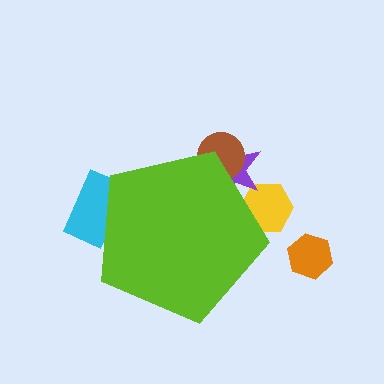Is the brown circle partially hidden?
Yes, the brown circle is partially hidden behind the lime pentagon.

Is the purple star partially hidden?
Yes, the purple star is partially hidden behind the lime pentagon.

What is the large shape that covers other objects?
A lime pentagon.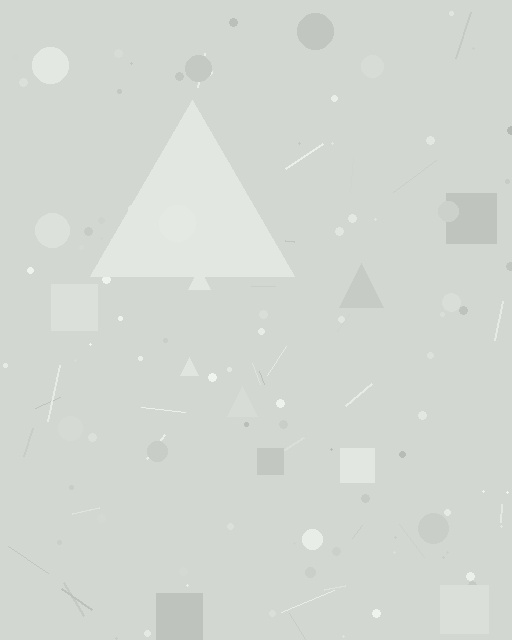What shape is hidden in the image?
A triangle is hidden in the image.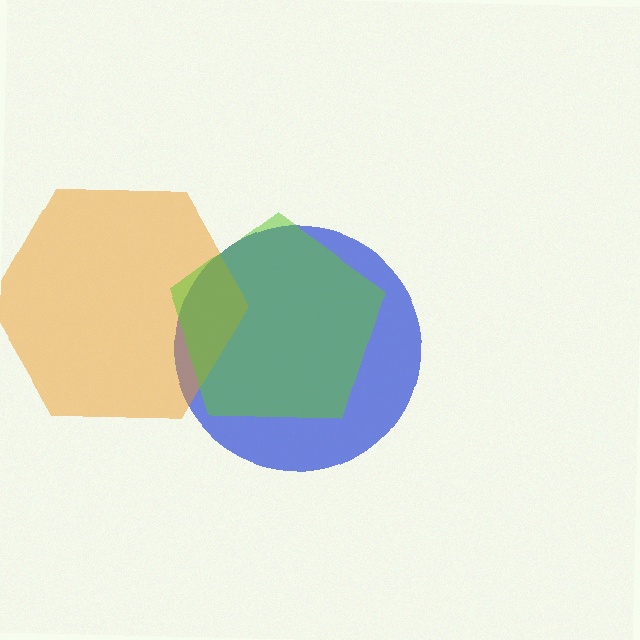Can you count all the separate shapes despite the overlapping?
Yes, there are 3 separate shapes.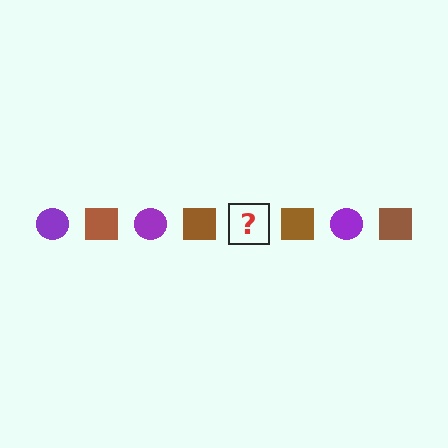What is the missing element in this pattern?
The missing element is a purple circle.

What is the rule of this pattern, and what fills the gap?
The rule is that the pattern alternates between purple circle and brown square. The gap should be filled with a purple circle.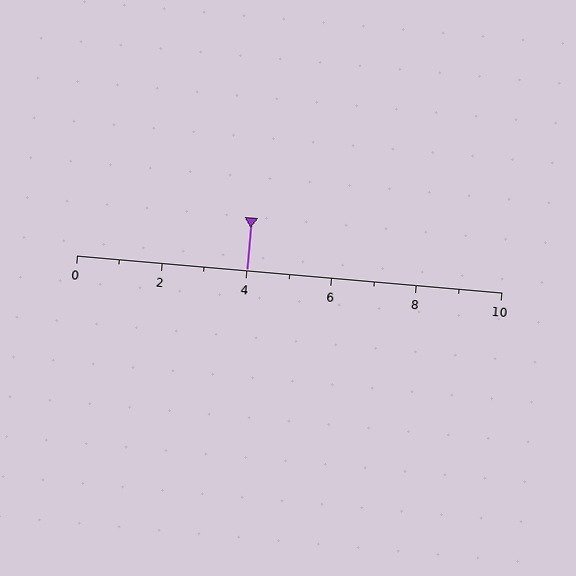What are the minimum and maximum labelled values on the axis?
The axis runs from 0 to 10.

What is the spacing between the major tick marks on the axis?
The major ticks are spaced 2 apart.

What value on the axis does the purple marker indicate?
The marker indicates approximately 4.